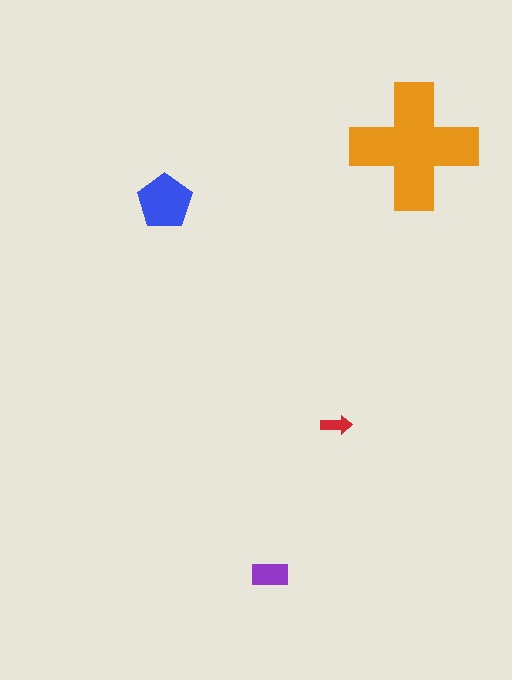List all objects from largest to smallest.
The orange cross, the blue pentagon, the purple rectangle, the red arrow.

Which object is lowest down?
The purple rectangle is bottommost.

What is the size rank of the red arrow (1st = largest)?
4th.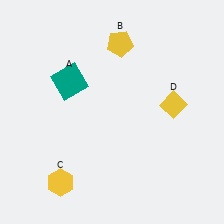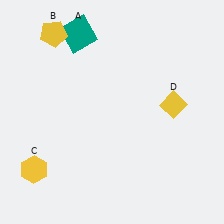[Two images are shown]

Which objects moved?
The objects that moved are: the teal square (A), the yellow pentagon (B), the yellow hexagon (C).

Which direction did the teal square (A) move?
The teal square (A) moved up.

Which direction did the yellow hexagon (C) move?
The yellow hexagon (C) moved left.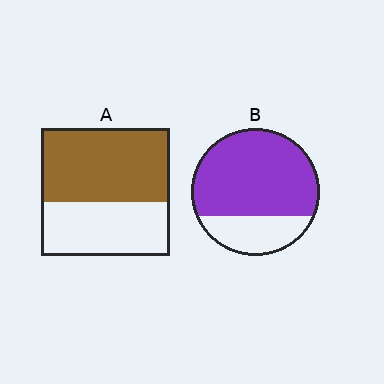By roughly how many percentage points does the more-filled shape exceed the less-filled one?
By roughly 15 percentage points (B over A).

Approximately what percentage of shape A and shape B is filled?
A is approximately 60% and B is approximately 75%.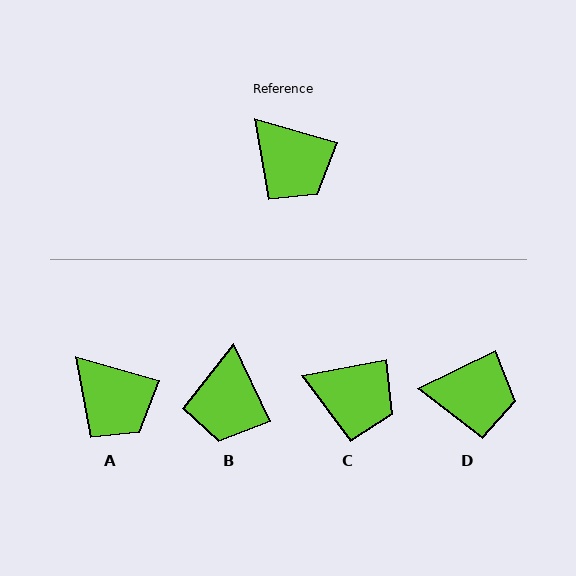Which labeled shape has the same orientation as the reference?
A.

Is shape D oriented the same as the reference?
No, it is off by about 42 degrees.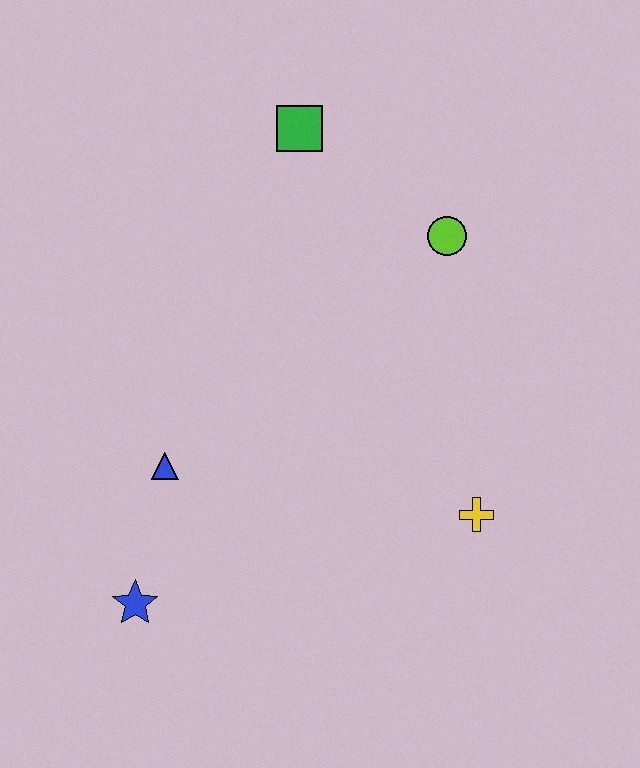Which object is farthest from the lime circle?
The blue star is farthest from the lime circle.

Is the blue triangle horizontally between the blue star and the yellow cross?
Yes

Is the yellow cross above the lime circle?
No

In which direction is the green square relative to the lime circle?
The green square is to the left of the lime circle.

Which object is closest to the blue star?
The blue triangle is closest to the blue star.